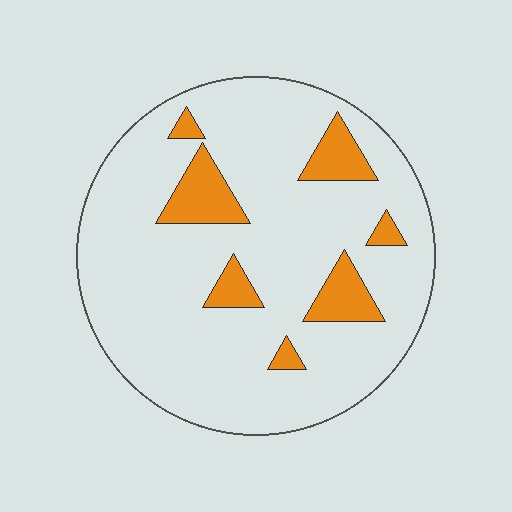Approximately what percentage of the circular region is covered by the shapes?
Approximately 15%.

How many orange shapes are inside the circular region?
7.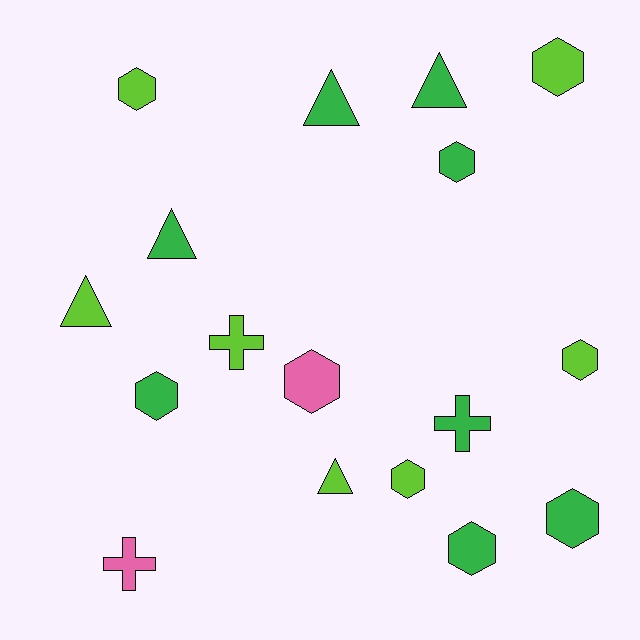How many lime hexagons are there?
There are 4 lime hexagons.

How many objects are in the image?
There are 17 objects.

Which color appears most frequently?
Green, with 8 objects.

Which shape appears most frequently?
Hexagon, with 9 objects.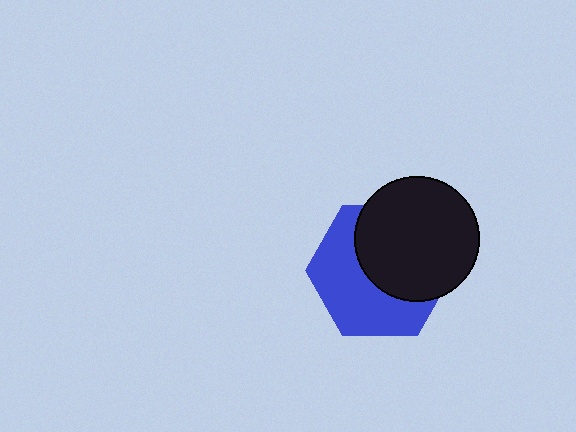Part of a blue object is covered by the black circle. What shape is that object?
It is a hexagon.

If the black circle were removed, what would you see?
You would see the complete blue hexagon.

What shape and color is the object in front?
The object in front is a black circle.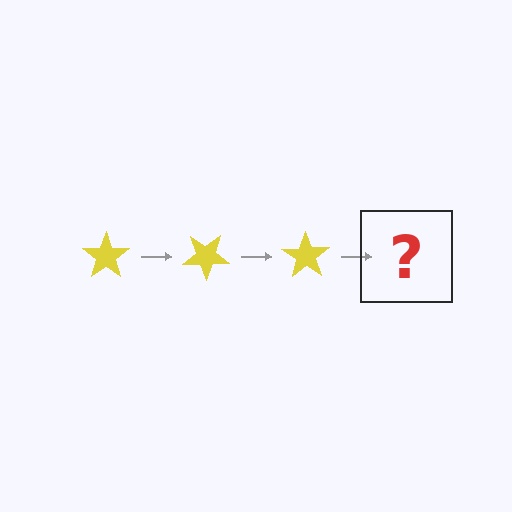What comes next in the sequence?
The next element should be a yellow star rotated 105 degrees.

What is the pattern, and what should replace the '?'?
The pattern is that the star rotates 35 degrees each step. The '?' should be a yellow star rotated 105 degrees.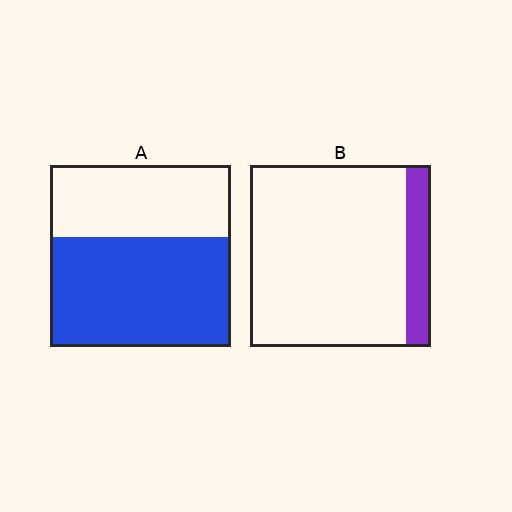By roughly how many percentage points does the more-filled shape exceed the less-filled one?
By roughly 45 percentage points (A over B).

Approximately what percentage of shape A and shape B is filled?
A is approximately 60% and B is approximately 15%.